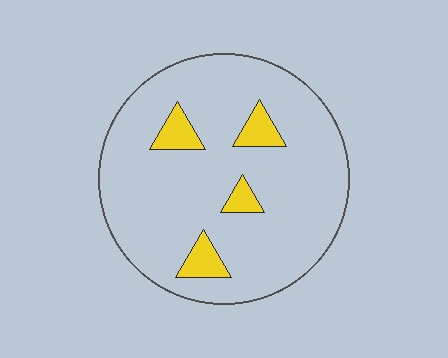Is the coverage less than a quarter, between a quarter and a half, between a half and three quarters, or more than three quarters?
Less than a quarter.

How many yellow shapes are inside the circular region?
4.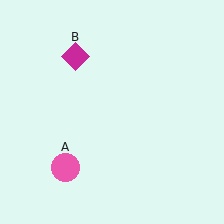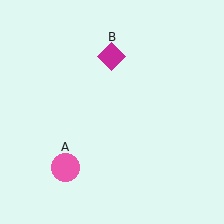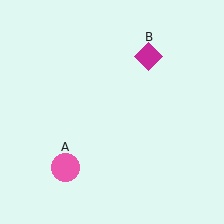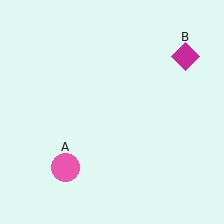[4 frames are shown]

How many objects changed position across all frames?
1 object changed position: magenta diamond (object B).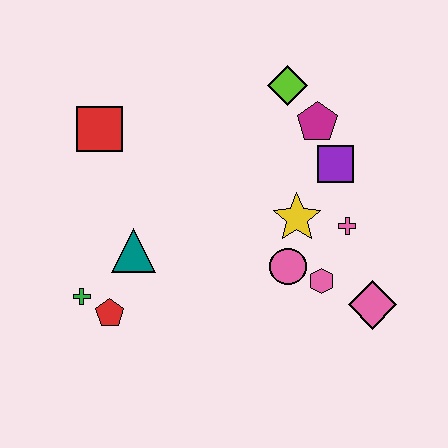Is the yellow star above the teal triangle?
Yes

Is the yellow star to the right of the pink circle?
Yes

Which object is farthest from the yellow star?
The green cross is farthest from the yellow star.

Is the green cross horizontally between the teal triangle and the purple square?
No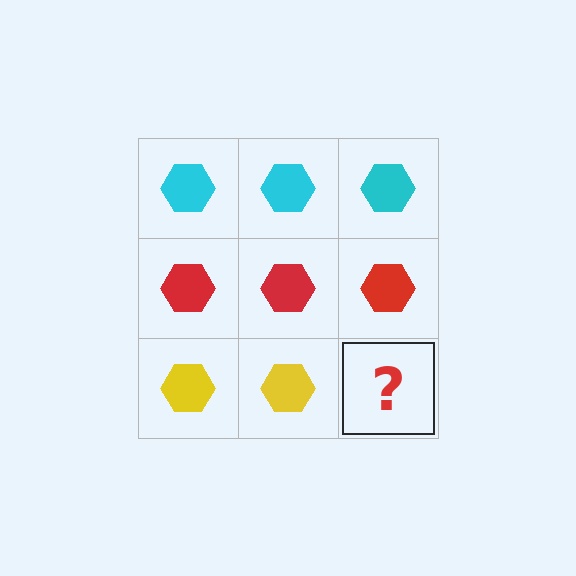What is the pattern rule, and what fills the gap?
The rule is that each row has a consistent color. The gap should be filled with a yellow hexagon.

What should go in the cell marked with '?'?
The missing cell should contain a yellow hexagon.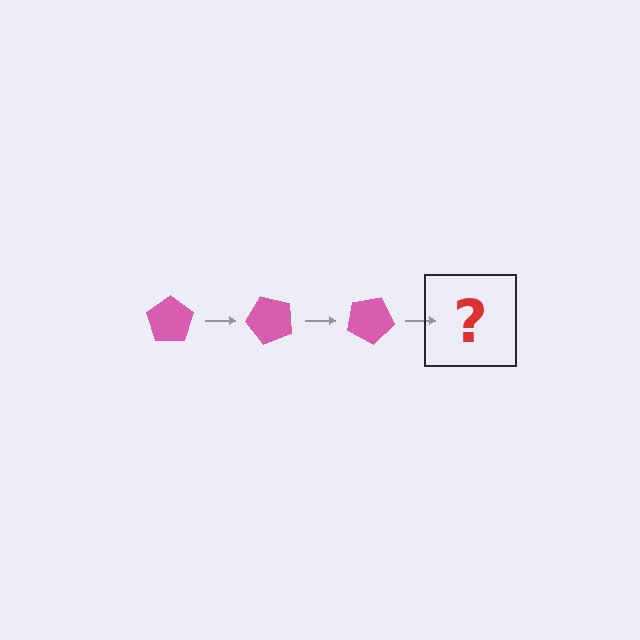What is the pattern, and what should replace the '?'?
The pattern is that the pentagon rotates 50 degrees each step. The '?' should be a pink pentagon rotated 150 degrees.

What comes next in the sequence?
The next element should be a pink pentagon rotated 150 degrees.